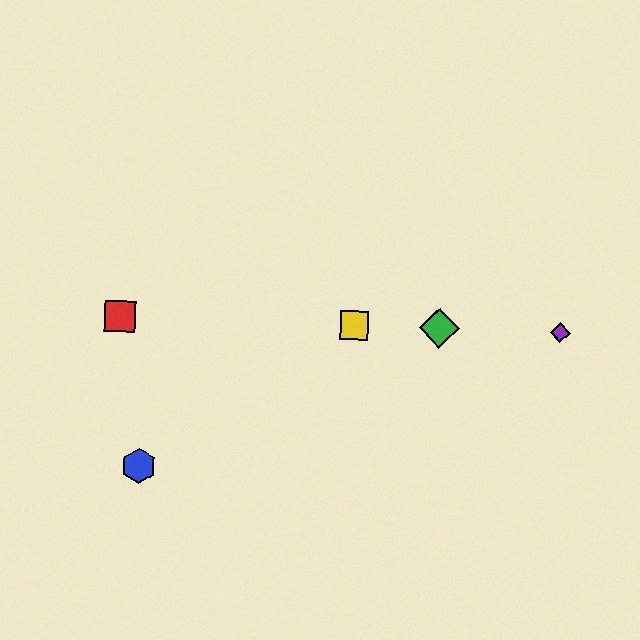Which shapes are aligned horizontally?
The red square, the green diamond, the yellow square, the purple diamond are aligned horizontally.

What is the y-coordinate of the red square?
The red square is at y≈316.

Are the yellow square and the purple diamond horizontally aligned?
Yes, both are at y≈325.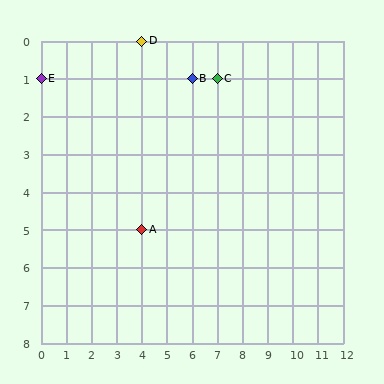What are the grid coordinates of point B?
Point B is at grid coordinates (6, 1).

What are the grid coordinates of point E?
Point E is at grid coordinates (0, 1).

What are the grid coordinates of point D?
Point D is at grid coordinates (4, 0).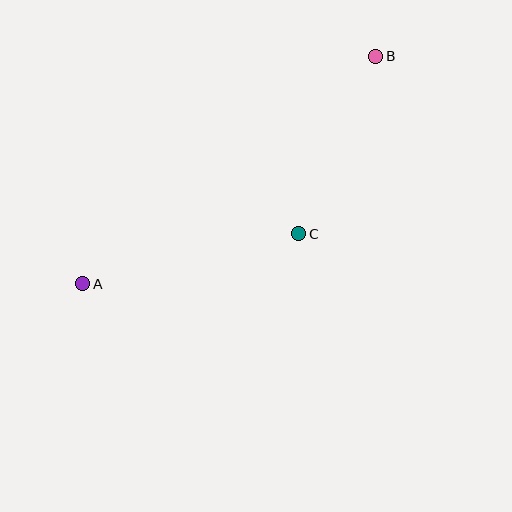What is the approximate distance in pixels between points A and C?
The distance between A and C is approximately 222 pixels.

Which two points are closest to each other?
Points B and C are closest to each other.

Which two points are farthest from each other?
Points A and B are farthest from each other.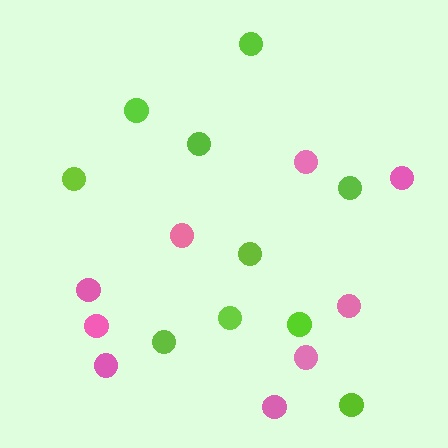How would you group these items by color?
There are 2 groups: one group of pink circles (9) and one group of lime circles (10).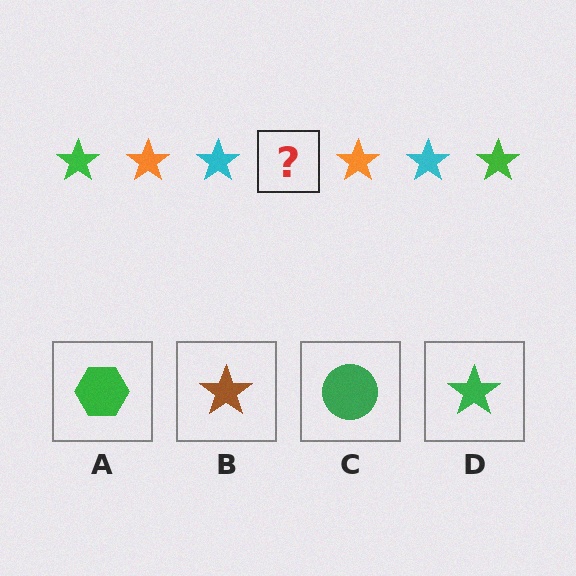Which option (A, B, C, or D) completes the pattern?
D.